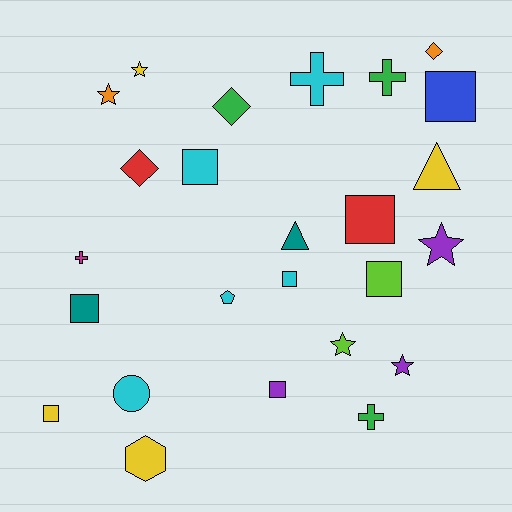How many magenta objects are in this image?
There is 1 magenta object.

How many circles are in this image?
There is 1 circle.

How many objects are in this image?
There are 25 objects.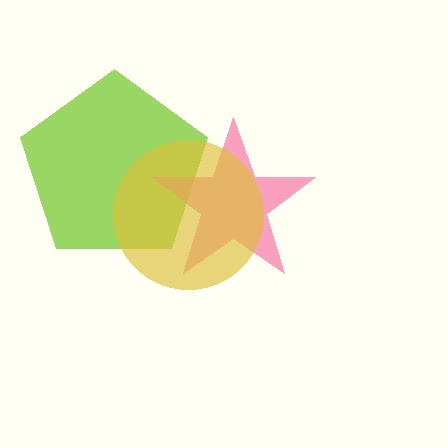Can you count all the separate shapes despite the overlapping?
Yes, there are 3 separate shapes.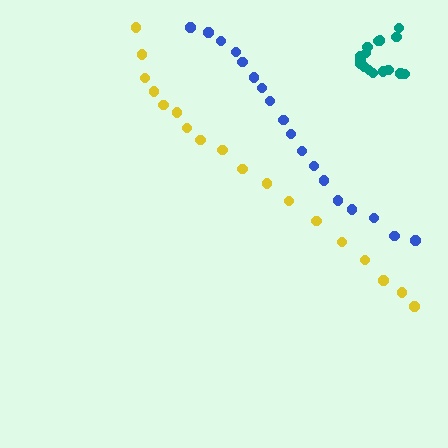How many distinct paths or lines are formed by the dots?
There are 3 distinct paths.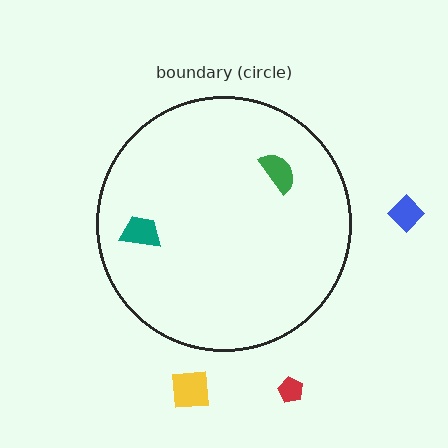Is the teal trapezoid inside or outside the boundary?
Inside.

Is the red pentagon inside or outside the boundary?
Outside.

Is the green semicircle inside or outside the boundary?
Inside.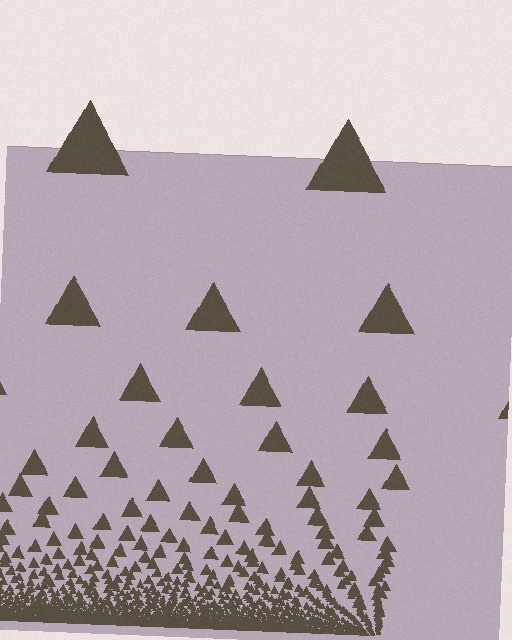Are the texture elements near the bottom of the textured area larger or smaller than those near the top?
Smaller. The gradient is inverted — elements near the bottom are smaller and denser.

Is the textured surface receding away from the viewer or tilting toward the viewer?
The surface appears to tilt toward the viewer. Texture elements get larger and sparser toward the top.